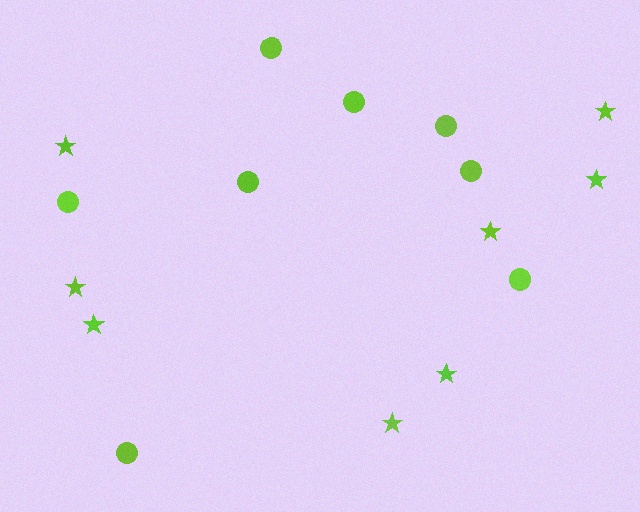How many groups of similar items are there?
There are 2 groups: one group of circles (8) and one group of stars (8).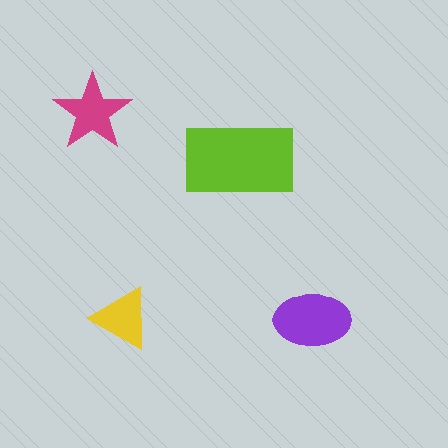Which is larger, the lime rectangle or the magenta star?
The lime rectangle.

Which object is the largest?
The lime rectangle.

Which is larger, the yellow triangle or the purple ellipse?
The purple ellipse.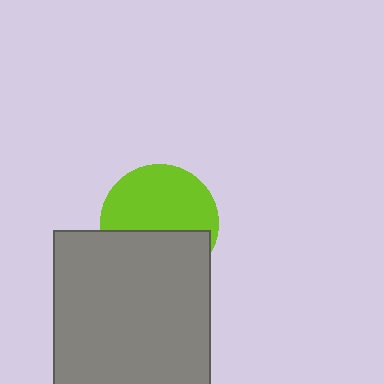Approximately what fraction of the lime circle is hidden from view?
Roughly 43% of the lime circle is hidden behind the gray rectangle.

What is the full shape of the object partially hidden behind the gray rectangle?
The partially hidden object is a lime circle.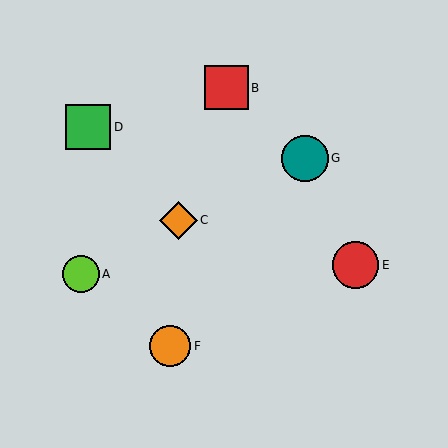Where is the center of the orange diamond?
The center of the orange diamond is at (179, 220).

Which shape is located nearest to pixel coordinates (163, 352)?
The orange circle (labeled F) at (170, 346) is nearest to that location.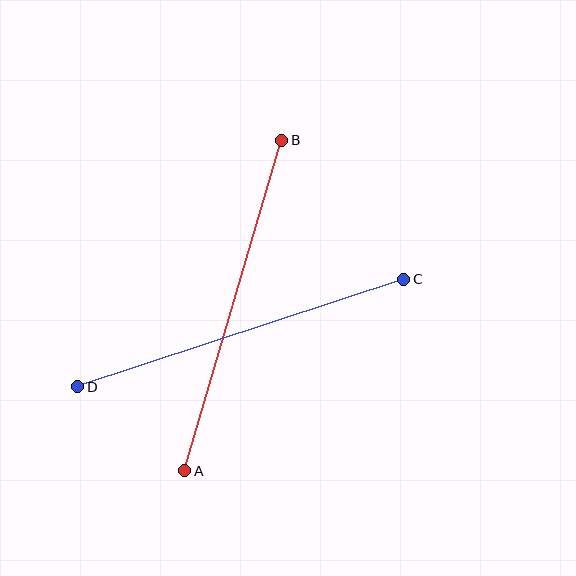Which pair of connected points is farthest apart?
Points A and B are farthest apart.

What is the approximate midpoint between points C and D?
The midpoint is at approximately (241, 333) pixels.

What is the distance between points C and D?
The distance is approximately 343 pixels.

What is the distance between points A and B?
The distance is approximately 344 pixels.